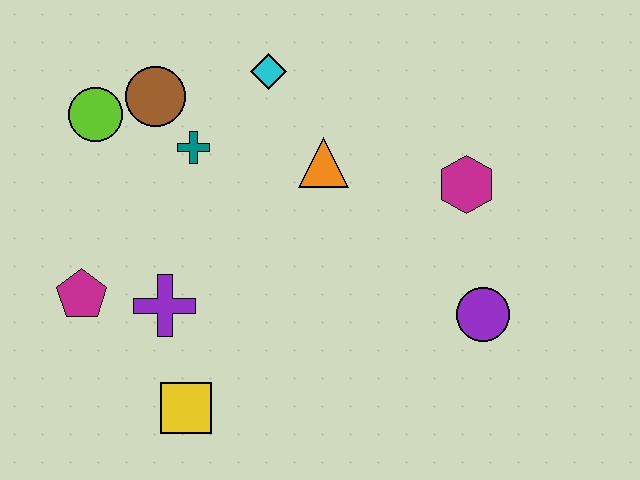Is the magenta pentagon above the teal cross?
No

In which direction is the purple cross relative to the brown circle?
The purple cross is below the brown circle.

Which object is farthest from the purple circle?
The lime circle is farthest from the purple circle.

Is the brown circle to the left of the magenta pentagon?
No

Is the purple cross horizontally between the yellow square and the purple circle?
No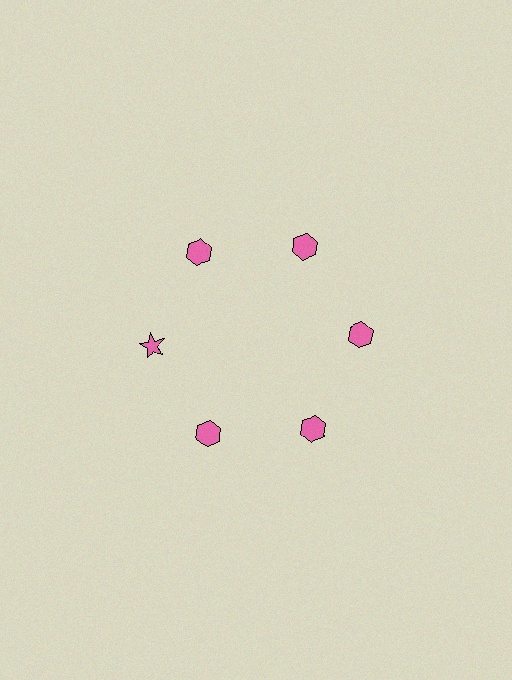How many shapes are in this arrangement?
There are 6 shapes arranged in a ring pattern.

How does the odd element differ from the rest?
It has a different shape: star instead of hexagon.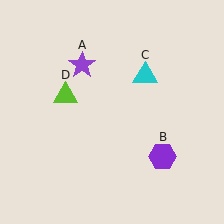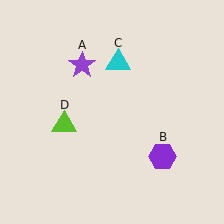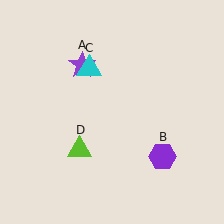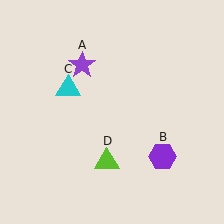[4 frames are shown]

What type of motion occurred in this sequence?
The cyan triangle (object C), lime triangle (object D) rotated counterclockwise around the center of the scene.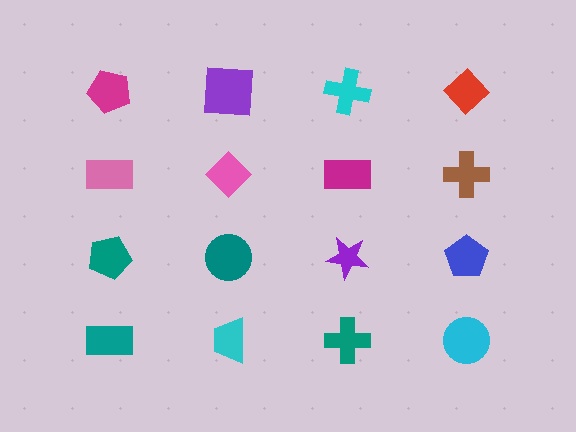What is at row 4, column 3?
A teal cross.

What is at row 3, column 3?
A purple star.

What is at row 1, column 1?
A magenta pentagon.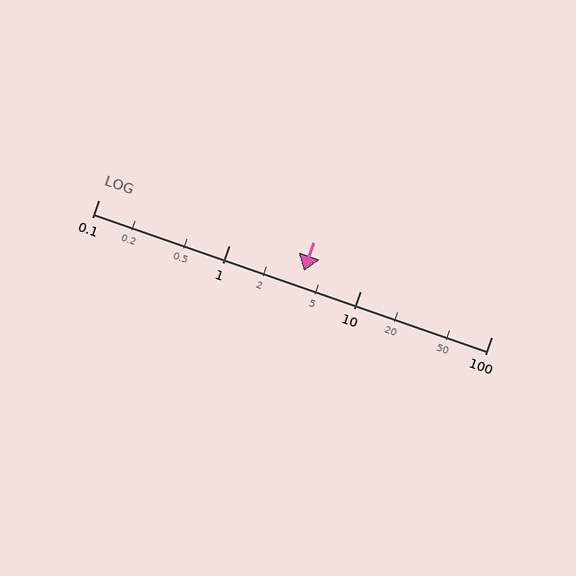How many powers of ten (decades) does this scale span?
The scale spans 3 decades, from 0.1 to 100.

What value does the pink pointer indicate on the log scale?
The pointer indicates approximately 3.7.